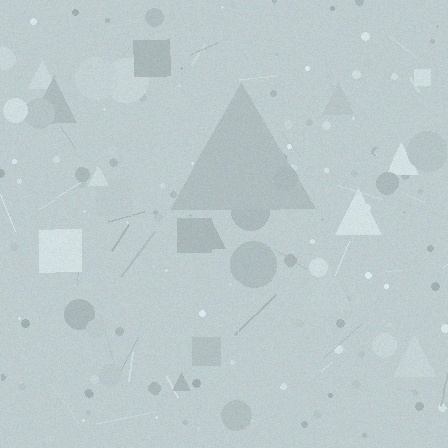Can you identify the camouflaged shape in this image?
The camouflaged shape is a triangle.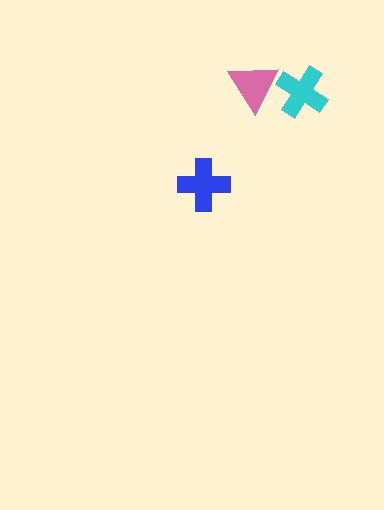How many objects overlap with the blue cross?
0 objects overlap with the blue cross.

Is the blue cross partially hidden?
No, no other shape covers it.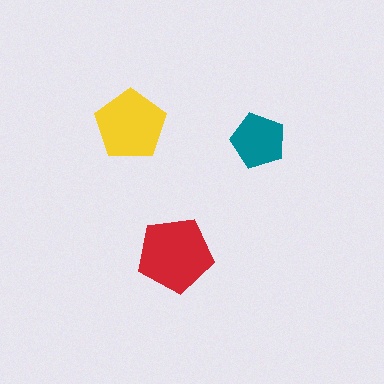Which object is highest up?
The yellow pentagon is topmost.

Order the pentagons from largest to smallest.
the red one, the yellow one, the teal one.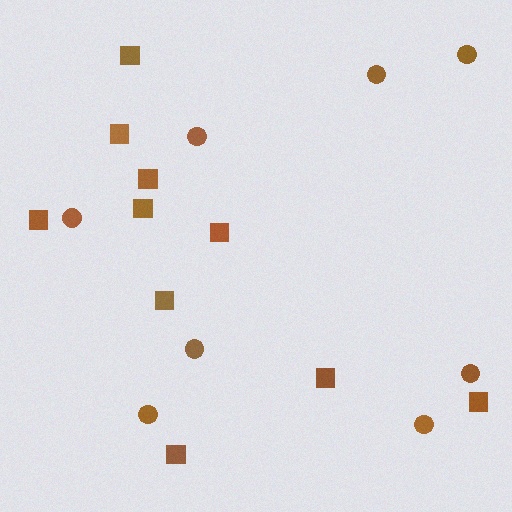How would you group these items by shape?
There are 2 groups: one group of circles (8) and one group of squares (10).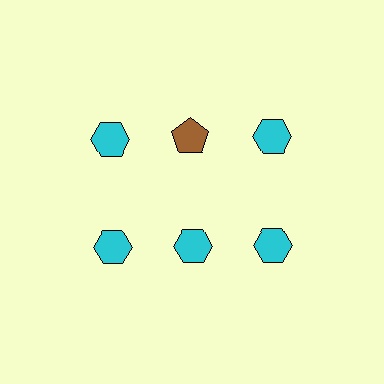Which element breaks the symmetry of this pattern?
The brown pentagon in the top row, second from left column breaks the symmetry. All other shapes are cyan hexagons.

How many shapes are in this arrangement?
There are 6 shapes arranged in a grid pattern.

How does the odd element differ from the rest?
It differs in both color (brown instead of cyan) and shape (pentagon instead of hexagon).